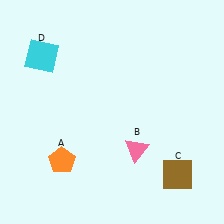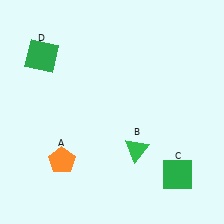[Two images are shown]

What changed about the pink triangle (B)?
In Image 1, B is pink. In Image 2, it changed to green.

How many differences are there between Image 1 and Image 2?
There are 3 differences between the two images.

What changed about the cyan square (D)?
In Image 1, D is cyan. In Image 2, it changed to green.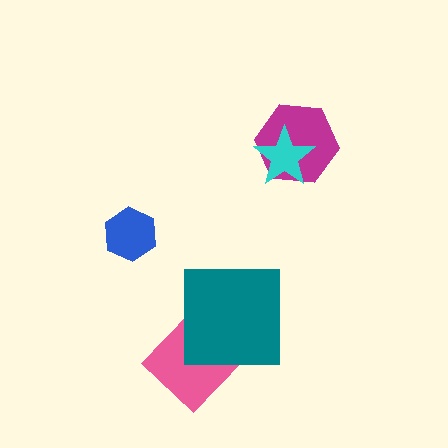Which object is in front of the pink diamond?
The teal square is in front of the pink diamond.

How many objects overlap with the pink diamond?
1 object overlaps with the pink diamond.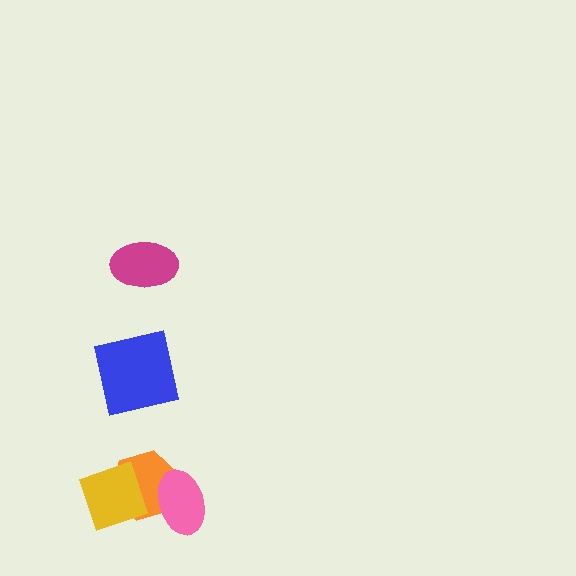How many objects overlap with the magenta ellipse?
0 objects overlap with the magenta ellipse.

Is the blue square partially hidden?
No, no other shape covers it.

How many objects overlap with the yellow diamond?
1 object overlaps with the yellow diamond.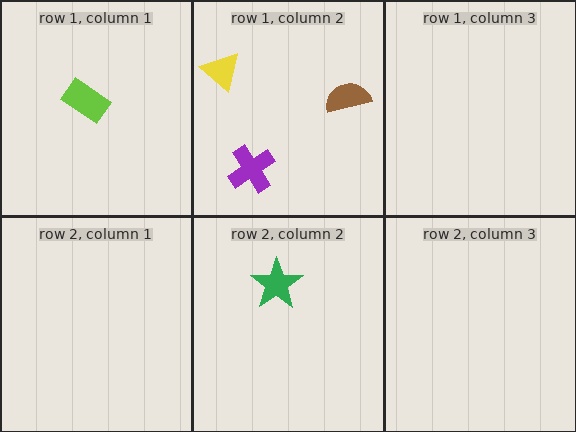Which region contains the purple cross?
The row 1, column 2 region.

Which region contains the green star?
The row 2, column 2 region.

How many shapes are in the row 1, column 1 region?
1.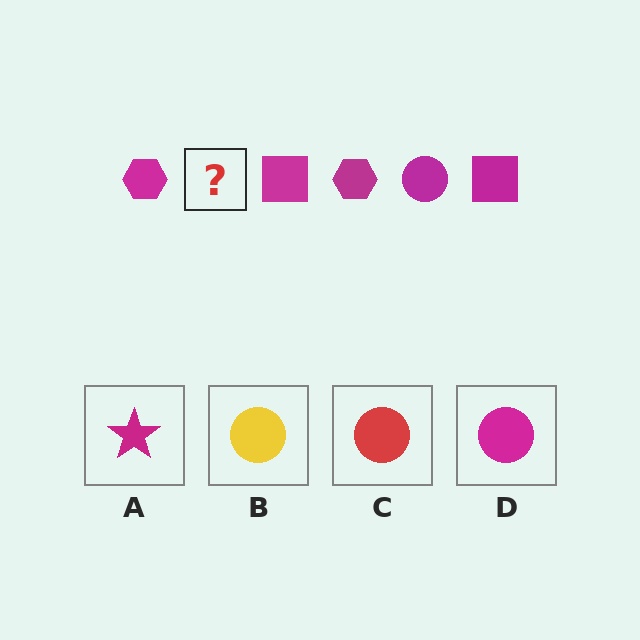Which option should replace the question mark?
Option D.